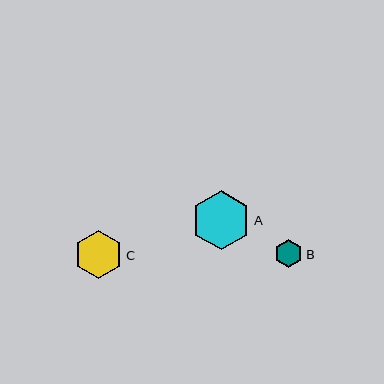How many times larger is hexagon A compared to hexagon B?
Hexagon A is approximately 2.1 times the size of hexagon B.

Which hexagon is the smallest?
Hexagon B is the smallest with a size of approximately 28 pixels.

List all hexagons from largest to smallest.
From largest to smallest: A, C, B.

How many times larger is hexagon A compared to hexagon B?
Hexagon A is approximately 2.1 times the size of hexagon B.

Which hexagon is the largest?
Hexagon A is the largest with a size of approximately 59 pixels.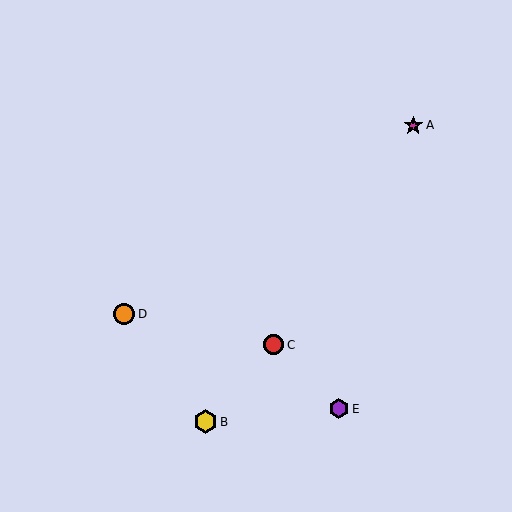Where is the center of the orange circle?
The center of the orange circle is at (124, 314).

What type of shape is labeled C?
Shape C is a red circle.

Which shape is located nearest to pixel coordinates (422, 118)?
The magenta star (labeled A) at (413, 125) is nearest to that location.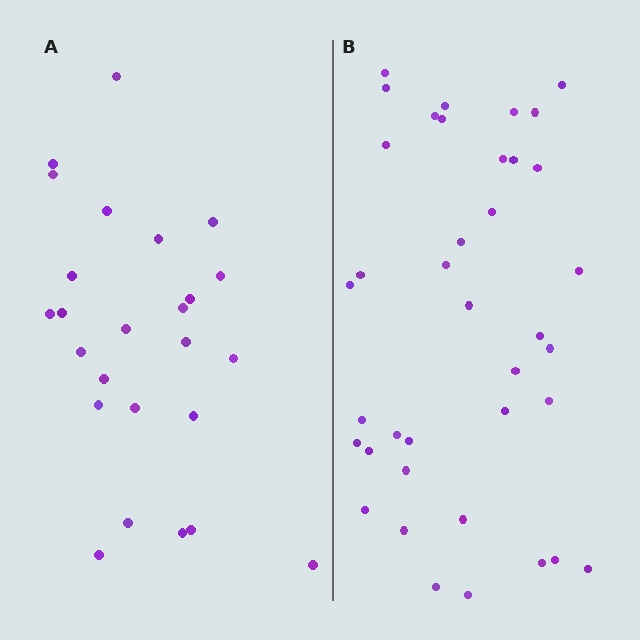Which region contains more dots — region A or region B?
Region B (the right region) has more dots.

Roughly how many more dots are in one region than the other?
Region B has approximately 15 more dots than region A.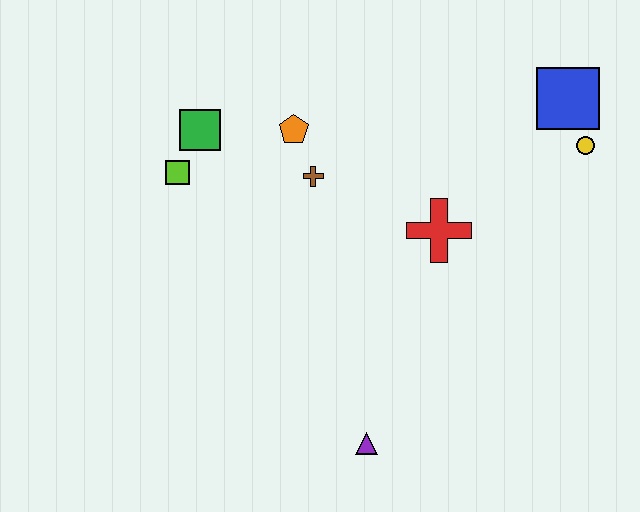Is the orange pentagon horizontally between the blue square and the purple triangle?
No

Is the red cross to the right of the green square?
Yes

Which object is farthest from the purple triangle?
The blue square is farthest from the purple triangle.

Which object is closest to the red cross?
The brown cross is closest to the red cross.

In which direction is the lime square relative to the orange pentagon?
The lime square is to the left of the orange pentagon.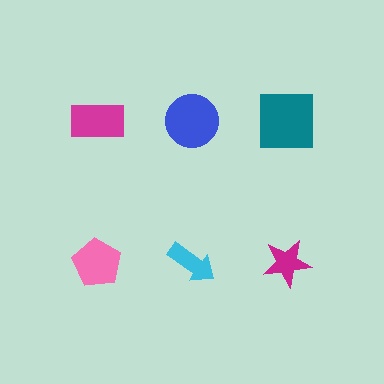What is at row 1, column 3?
A teal square.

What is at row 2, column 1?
A pink pentagon.